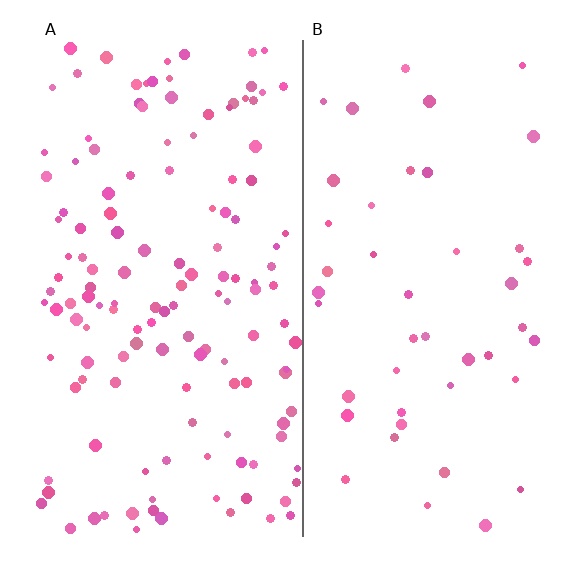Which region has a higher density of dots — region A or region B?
A (the left).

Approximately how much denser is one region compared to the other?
Approximately 3.0× — region A over region B.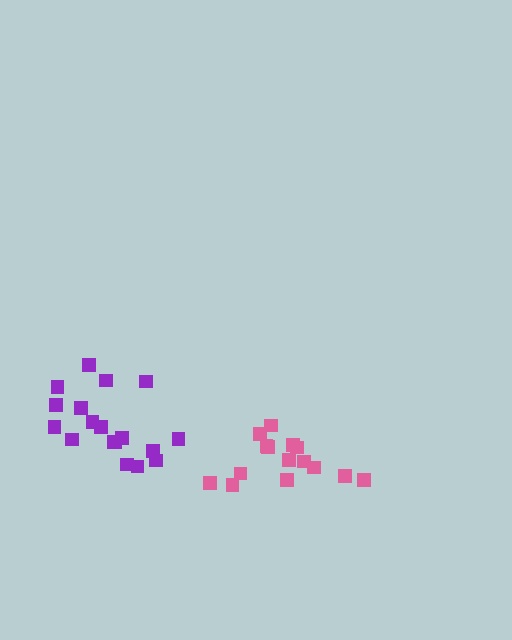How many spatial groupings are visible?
There are 2 spatial groupings.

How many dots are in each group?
Group 1: 15 dots, Group 2: 18 dots (33 total).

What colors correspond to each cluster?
The clusters are colored: pink, purple.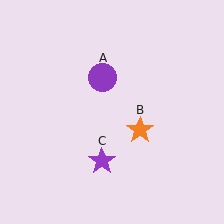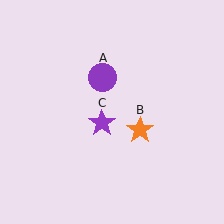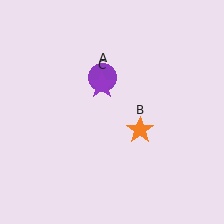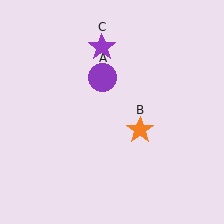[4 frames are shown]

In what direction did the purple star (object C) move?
The purple star (object C) moved up.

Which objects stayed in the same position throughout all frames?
Purple circle (object A) and orange star (object B) remained stationary.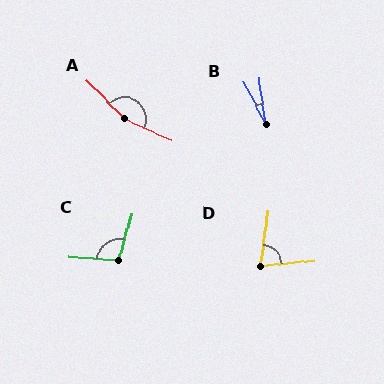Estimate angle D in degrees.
Approximately 77 degrees.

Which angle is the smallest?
B, at approximately 20 degrees.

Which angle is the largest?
A, at approximately 158 degrees.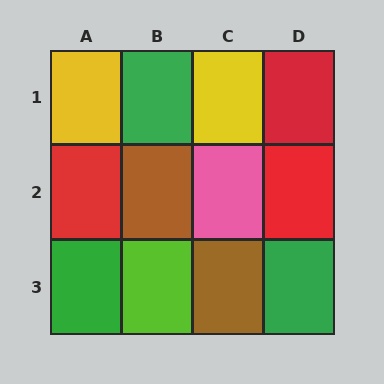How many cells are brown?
2 cells are brown.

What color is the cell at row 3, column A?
Green.